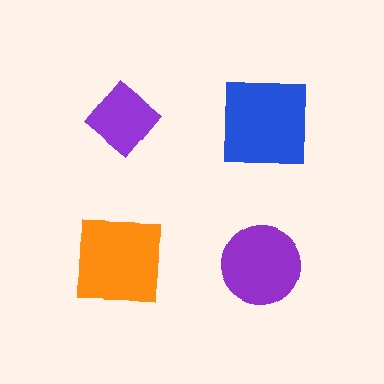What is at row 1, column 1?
A purple diamond.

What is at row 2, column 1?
An orange square.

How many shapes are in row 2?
2 shapes.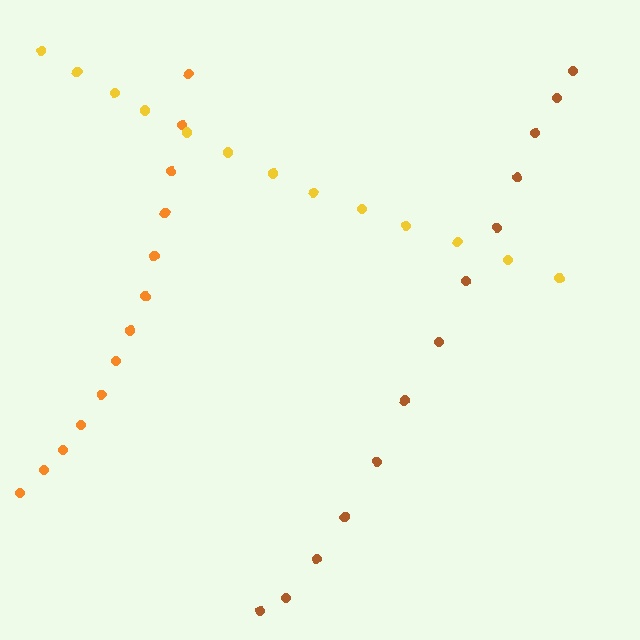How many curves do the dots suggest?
There are 3 distinct paths.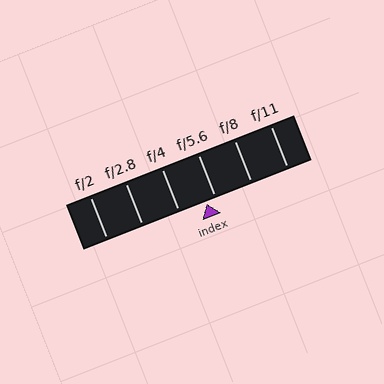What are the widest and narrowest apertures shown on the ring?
The widest aperture shown is f/2 and the narrowest is f/11.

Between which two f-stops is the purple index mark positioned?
The index mark is between f/4 and f/5.6.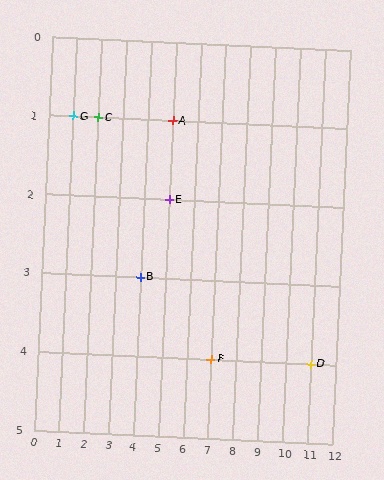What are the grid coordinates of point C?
Point C is at grid coordinates (2, 1).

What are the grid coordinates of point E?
Point E is at grid coordinates (5, 2).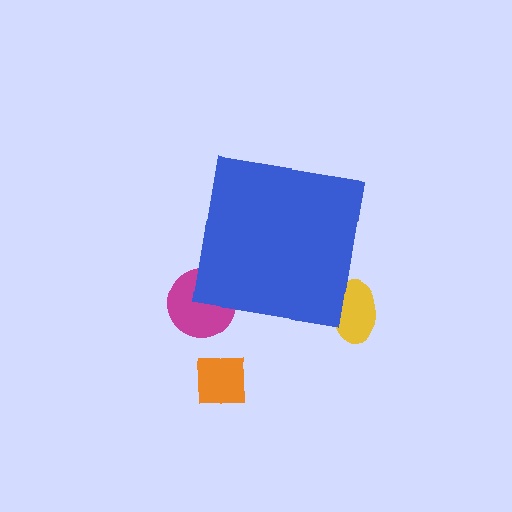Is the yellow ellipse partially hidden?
Yes, the yellow ellipse is partially hidden behind the blue square.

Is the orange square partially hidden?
No, the orange square is fully visible.